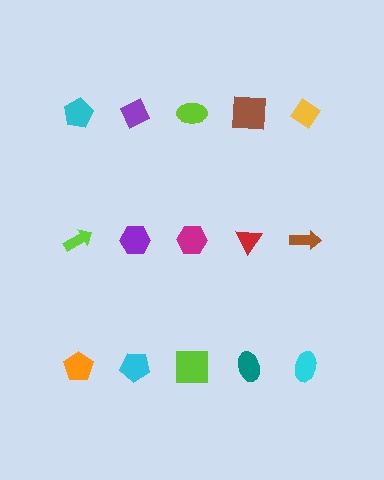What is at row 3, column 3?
A lime square.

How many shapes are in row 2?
5 shapes.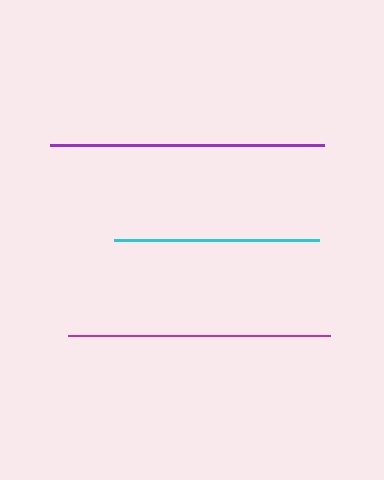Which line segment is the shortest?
The cyan line is the shortest at approximately 205 pixels.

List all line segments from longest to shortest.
From longest to shortest: purple, magenta, cyan.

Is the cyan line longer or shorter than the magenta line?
The magenta line is longer than the cyan line.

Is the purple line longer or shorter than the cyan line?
The purple line is longer than the cyan line.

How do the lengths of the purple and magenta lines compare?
The purple and magenta lines are approximately the same length.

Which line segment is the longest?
The purple line is the longest at approximately 273 pixels.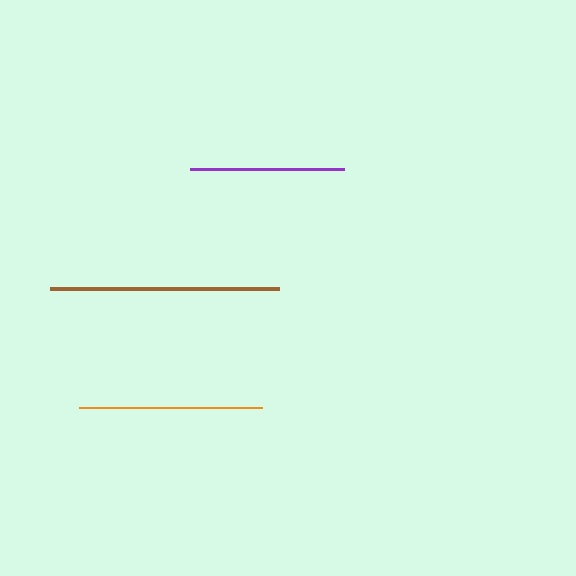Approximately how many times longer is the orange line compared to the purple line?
The orange line is approximately 1.2 times the length of the purple line.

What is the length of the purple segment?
The purple segment is approximately 154 pixels long.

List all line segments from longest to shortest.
From longest to shortest: brown, orange, purple.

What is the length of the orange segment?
The orange segment is approximately 183 pixels long.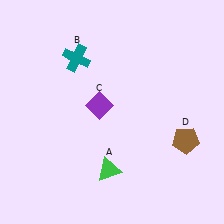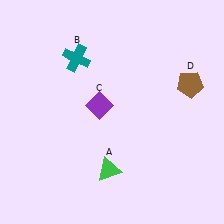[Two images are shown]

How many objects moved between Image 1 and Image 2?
1 object moved between the two images.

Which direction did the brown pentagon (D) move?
The brown pentagon (D) moved up.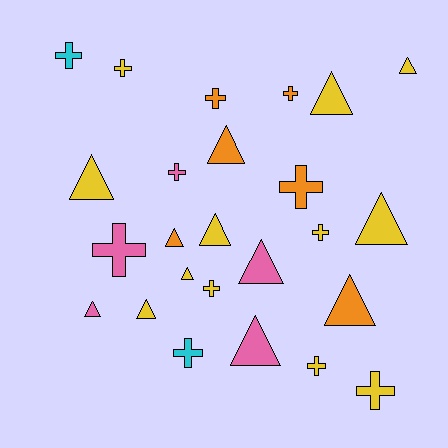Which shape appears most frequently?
Triangle, with 13 objects.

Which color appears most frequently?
Yellow, with 12 objects.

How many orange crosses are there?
There are 3 orange crosses.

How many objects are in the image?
There are 25 objects.